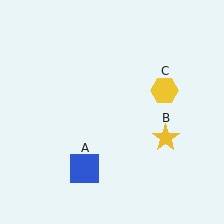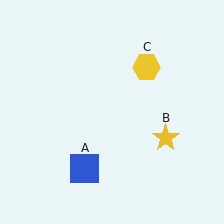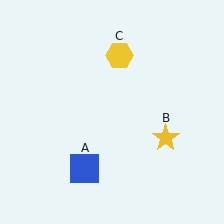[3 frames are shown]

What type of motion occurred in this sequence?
The yellow hexagon (object C) rotated counterclockwise around the center of the scene.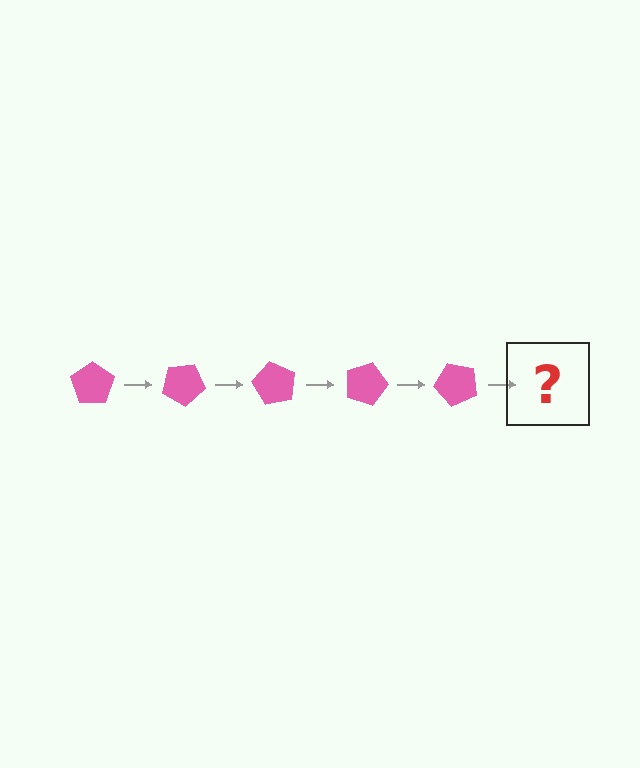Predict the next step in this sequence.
The next step is a pink pentagon rotated 150 degrees.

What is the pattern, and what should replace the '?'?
The pattern is that the pentagon rotates 30 degrees each step. The '?' should be a pink pentagon rotated 150 degrees.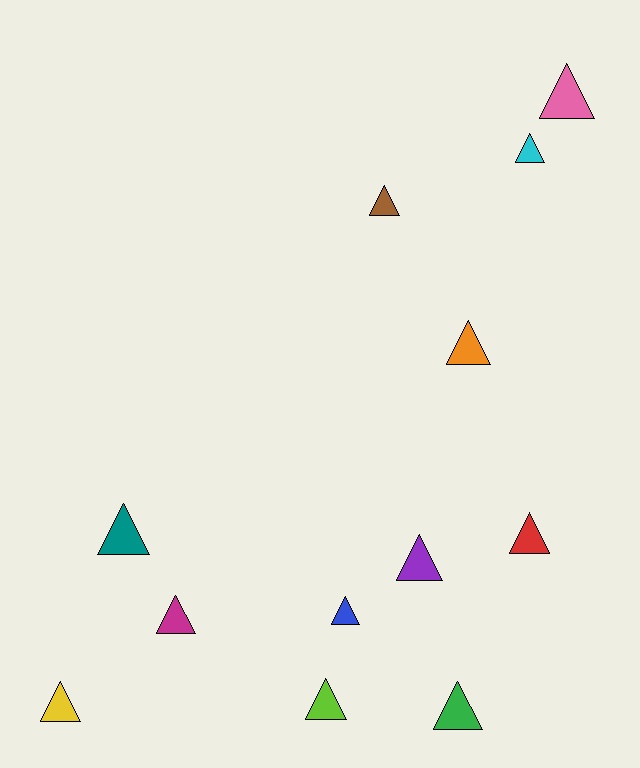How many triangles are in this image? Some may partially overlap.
There are 12 triangles.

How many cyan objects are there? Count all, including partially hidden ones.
There is 1 cyan object.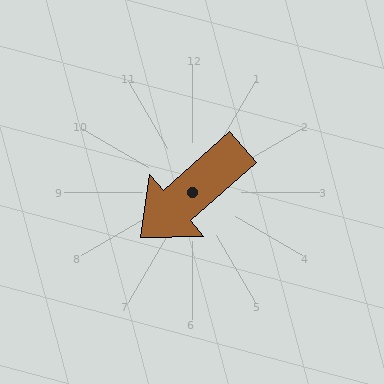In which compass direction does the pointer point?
Southwest.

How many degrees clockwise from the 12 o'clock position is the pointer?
Approximately 228 degrees.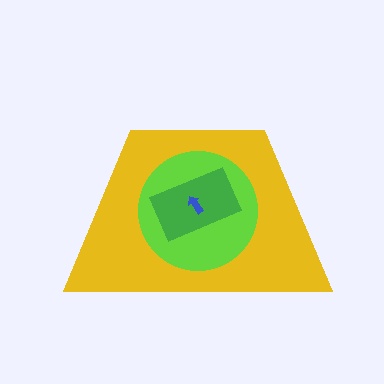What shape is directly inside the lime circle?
The green rectangle.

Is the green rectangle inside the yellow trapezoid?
Yes.